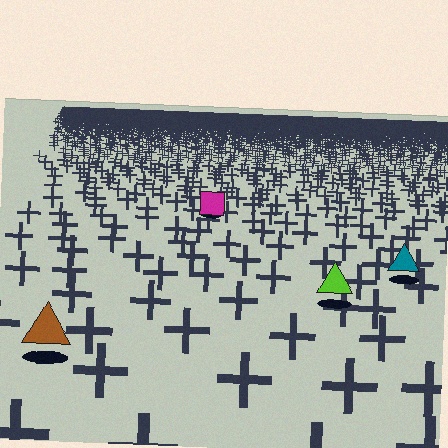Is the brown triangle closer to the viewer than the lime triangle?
Yes. The brown triangle is closer — you can tell from the texture gradient: the ground texture is coarser near it.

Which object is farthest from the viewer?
The magenta square is farthest from the viewer. It appears smaller and the ground texture around it is denser.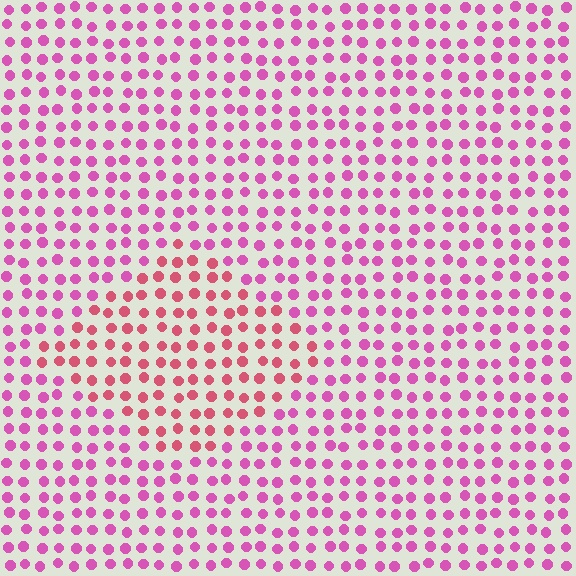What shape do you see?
I see a diamond.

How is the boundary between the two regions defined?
The boundary is defined purely by a slight shift in hue (about 30 degrees). Spacing, size, and orientation are identical on both sides.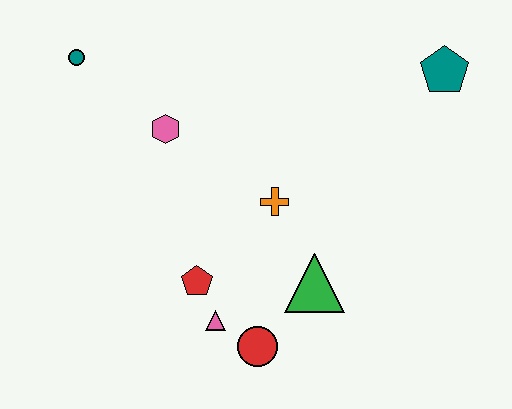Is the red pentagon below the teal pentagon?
Yes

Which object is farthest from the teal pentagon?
The teal circle is farthest from the teal pentagon.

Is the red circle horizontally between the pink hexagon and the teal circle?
No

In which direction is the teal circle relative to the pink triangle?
The teal circle is above the pink triangle.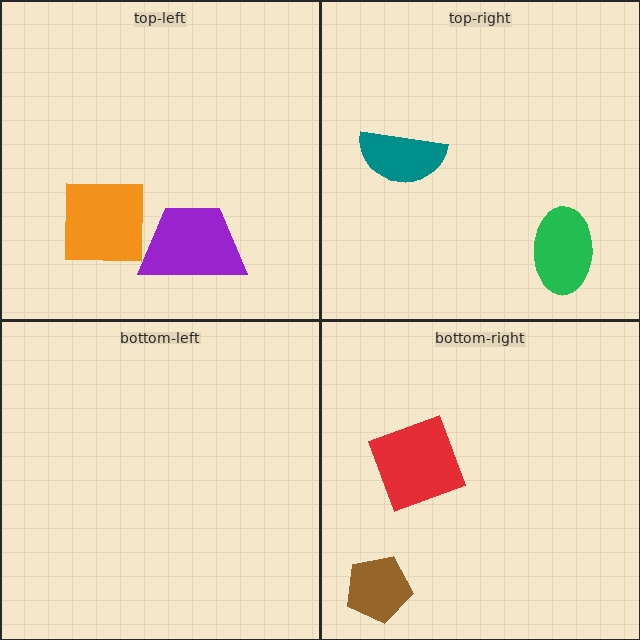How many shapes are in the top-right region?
2.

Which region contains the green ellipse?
The top-right region.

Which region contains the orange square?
The top-left region.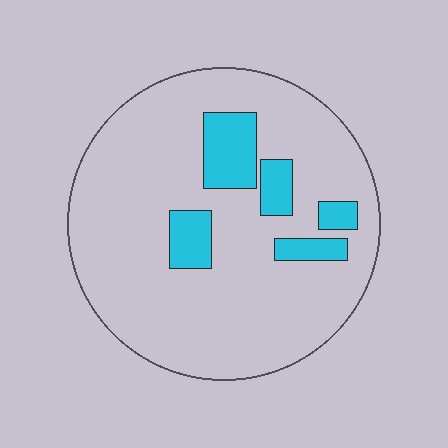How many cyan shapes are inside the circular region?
5.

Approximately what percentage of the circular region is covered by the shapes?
Approximately 15%.